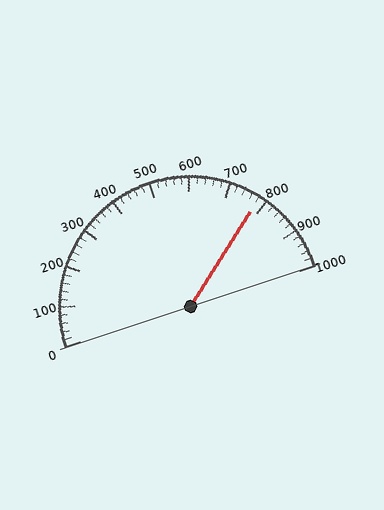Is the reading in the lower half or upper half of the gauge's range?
The reading is in the upper half of the range (0 to 1000).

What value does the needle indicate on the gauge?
The needle indicates approximately 780.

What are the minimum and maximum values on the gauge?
The gauge ranges from 0 to 1000.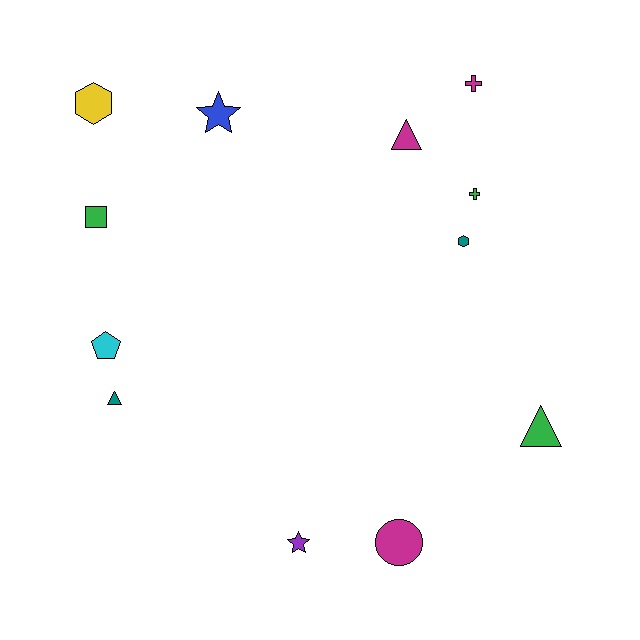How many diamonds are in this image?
There are no diamonds.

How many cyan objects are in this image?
There is 1 cyan object.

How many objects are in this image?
There are 12 objects.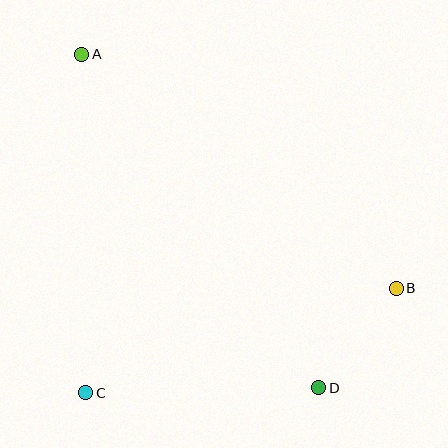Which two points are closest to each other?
Points B and D are closest to each other.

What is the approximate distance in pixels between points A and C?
The distance between A and C is approximately 338 pixels.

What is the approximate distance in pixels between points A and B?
The distance between A and B is approximately 392 pixels.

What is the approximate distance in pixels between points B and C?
The distance between B and C is approximately 328 pixels.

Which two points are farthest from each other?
Points A and D are farthest from each other.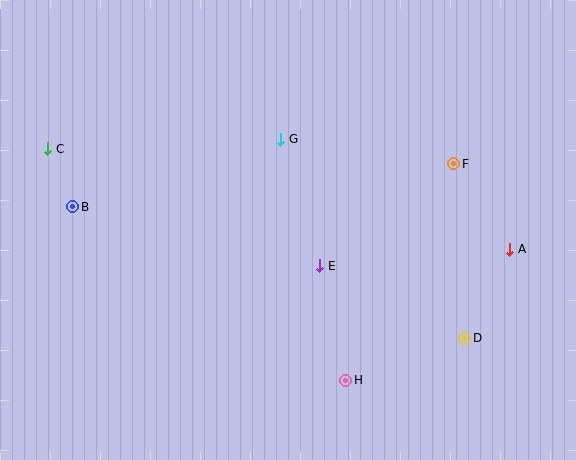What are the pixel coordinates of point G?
Point G is at (281, 139).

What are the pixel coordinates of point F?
Point F is at (454, 164).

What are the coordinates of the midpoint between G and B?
The midpoint between G and B is at (177, 173).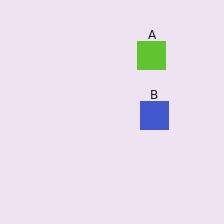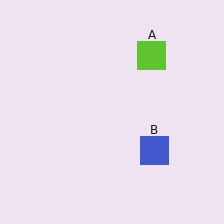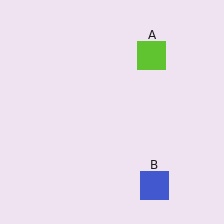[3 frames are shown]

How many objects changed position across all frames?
1 object changed position: blue square (object B).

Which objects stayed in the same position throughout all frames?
Lime square (object A) remained stationary.